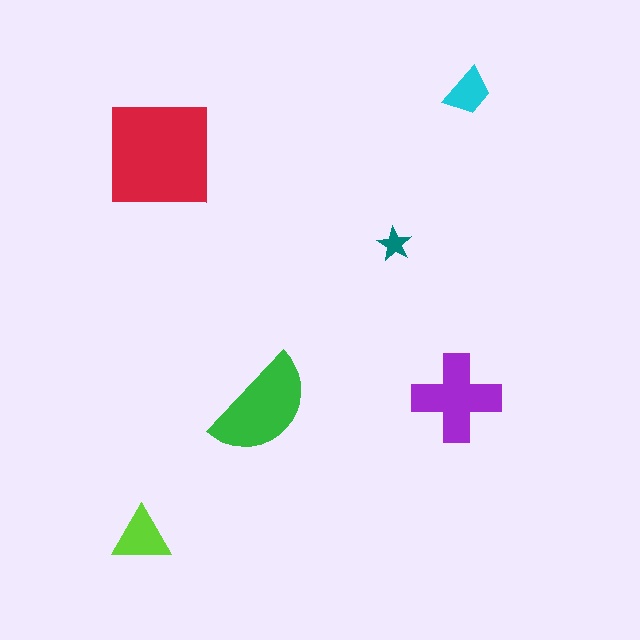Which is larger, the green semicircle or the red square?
The red square.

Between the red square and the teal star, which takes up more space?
The red square.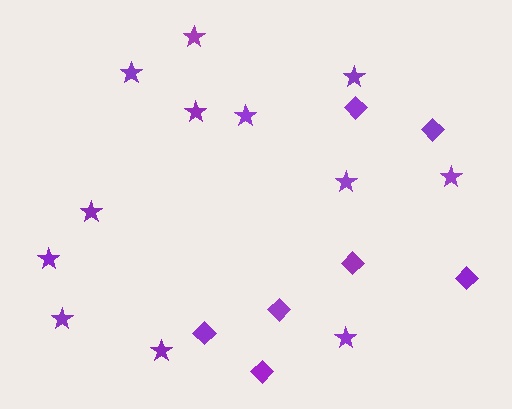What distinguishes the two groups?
There are 2 groups: one group of stars (12) and one group of diamonds (7).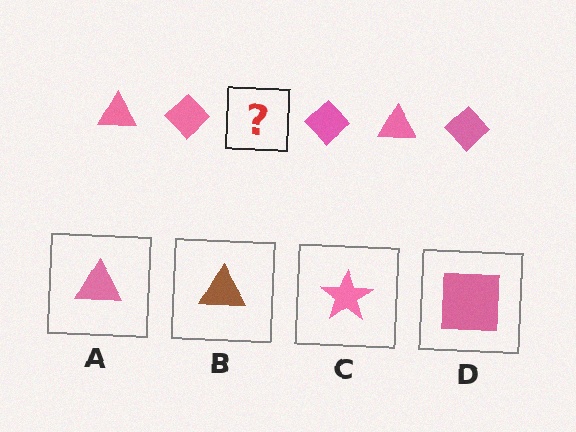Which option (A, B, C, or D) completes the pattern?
A.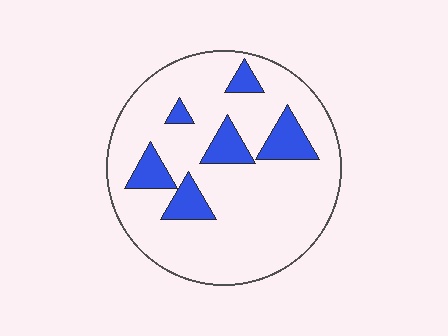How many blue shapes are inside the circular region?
6.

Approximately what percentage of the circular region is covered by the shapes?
Approximately 15%.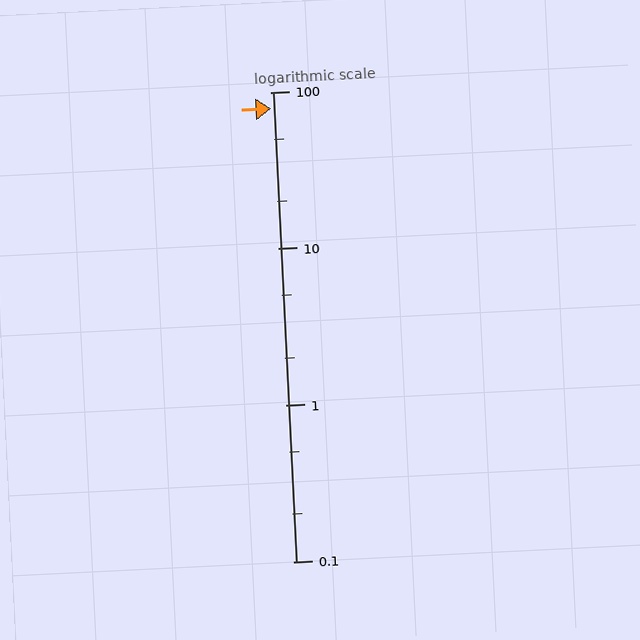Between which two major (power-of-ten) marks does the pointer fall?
The pointer is between 10 and 100.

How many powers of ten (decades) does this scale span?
The scale spans 3 decades, from 0.1 to 100.